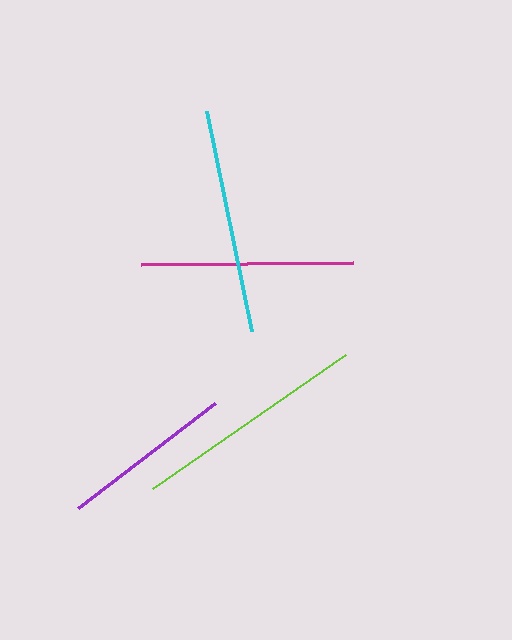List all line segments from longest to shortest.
From longest to shortest: lime, cyan, magenta, purple.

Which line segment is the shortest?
The purple line is the shortest at approximately 172 pixels.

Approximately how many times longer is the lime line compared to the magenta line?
The lime line is approximately 1.1 times the length of the magenta line.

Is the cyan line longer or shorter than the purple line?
The cyan line is longer than the purple line.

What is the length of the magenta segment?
The magenta segment is approximately 212 pixels long.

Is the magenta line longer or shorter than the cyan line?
The cyan line is longer than the magenta line.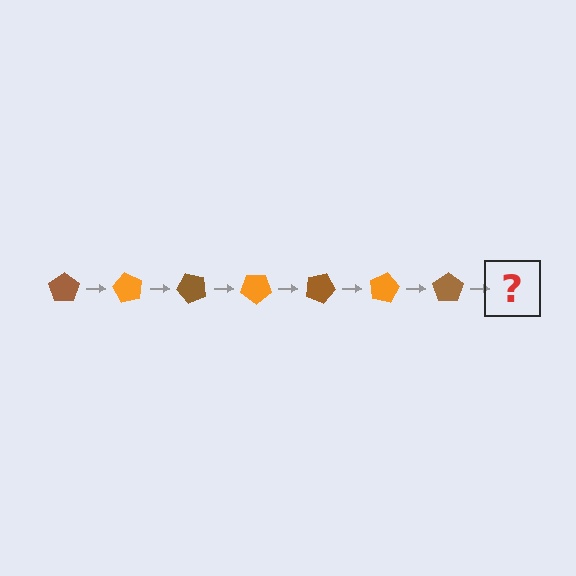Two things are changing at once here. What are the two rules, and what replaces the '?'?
The two rules are that it rotates 60 degrees each step and the color cycles through brown and orange. The '?' should be an orange pentagon, rotated 420 degrees from the start.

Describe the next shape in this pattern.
It should be an orange pentagon, rotated 420 degrees from the start.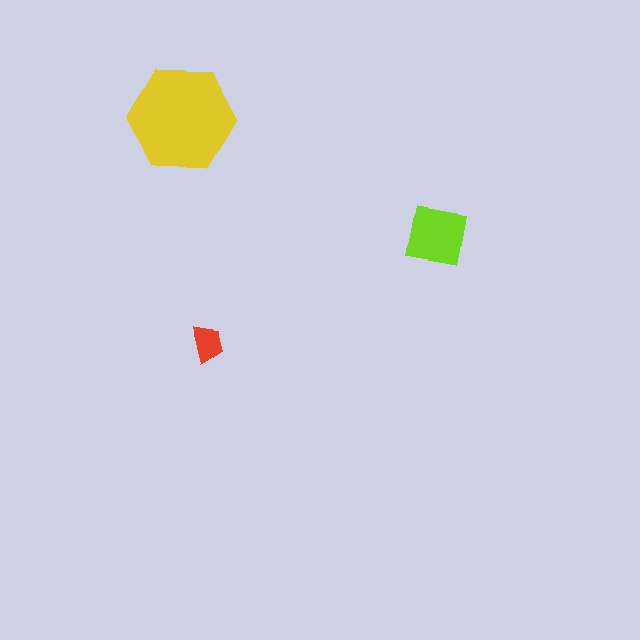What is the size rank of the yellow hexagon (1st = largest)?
1st.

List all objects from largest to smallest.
The yellow hexagon, the lime square, the red trapezoid.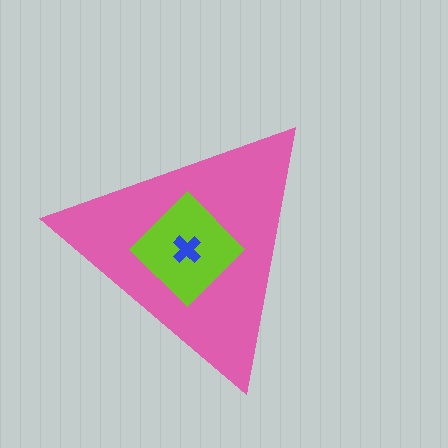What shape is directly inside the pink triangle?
The lime diamond.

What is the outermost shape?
The pink triangle.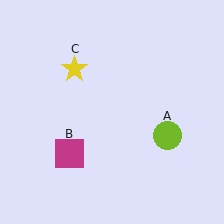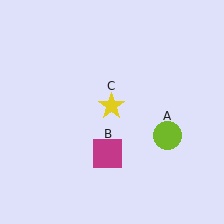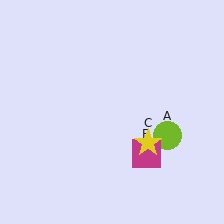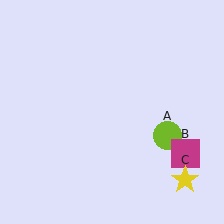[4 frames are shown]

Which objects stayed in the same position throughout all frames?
Lime circle (object A) remained stationary.